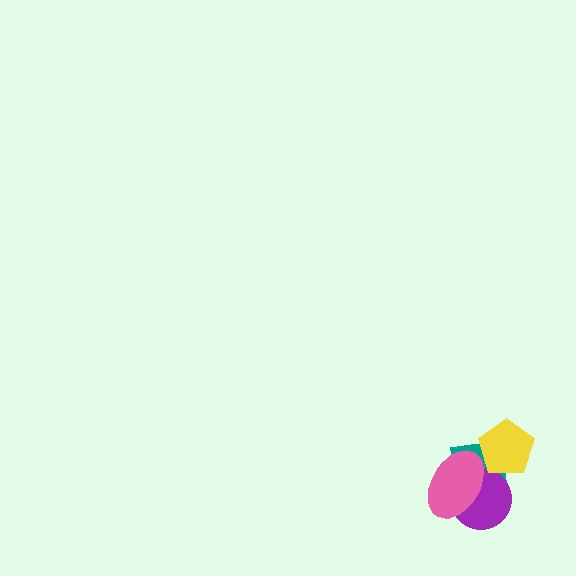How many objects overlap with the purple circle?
2 objects overlap with the purple circle.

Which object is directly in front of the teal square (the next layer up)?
The purple circle is directly in front of the teal square.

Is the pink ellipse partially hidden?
No, no other shape covers it.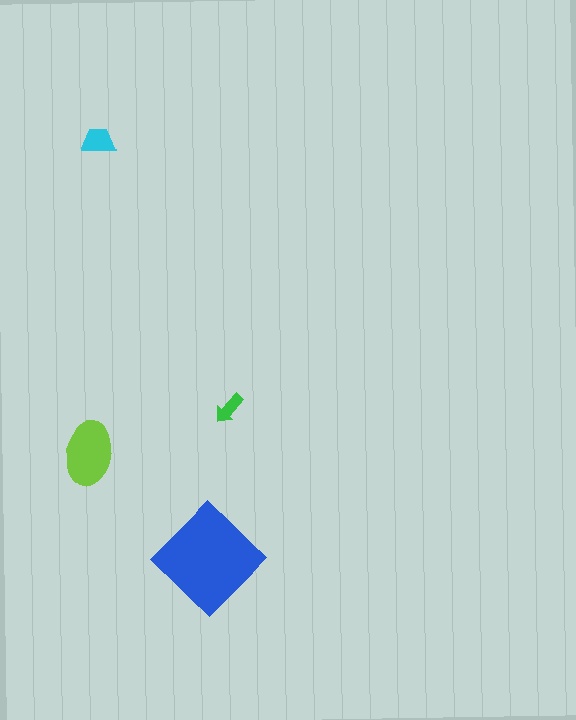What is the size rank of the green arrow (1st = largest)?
4th.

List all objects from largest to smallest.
The blue diamond, the lime ellipse, the cyan trapezoid, the green arrow.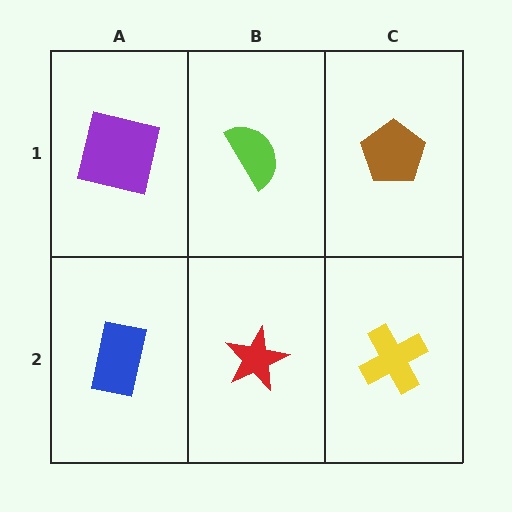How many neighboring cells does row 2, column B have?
3.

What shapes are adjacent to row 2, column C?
A brown pentagon (row 1, column C), a red star (row 2, column B).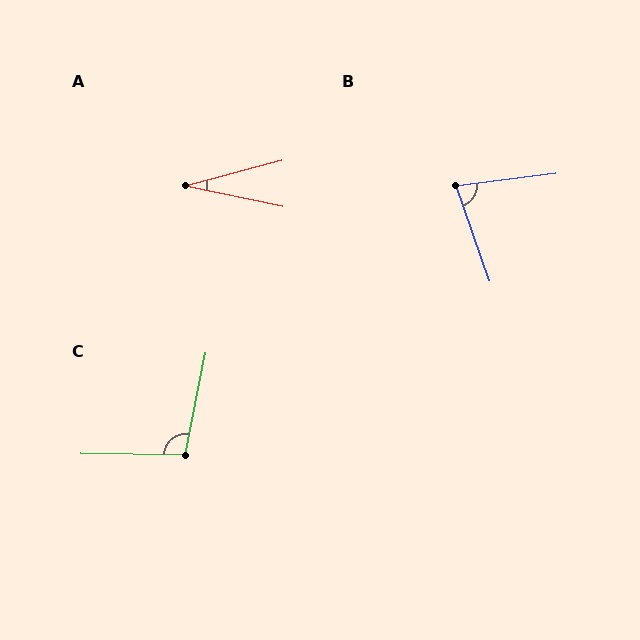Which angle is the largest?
C, at approximately 100 degrees.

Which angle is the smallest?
A, at approximately 27 degrees.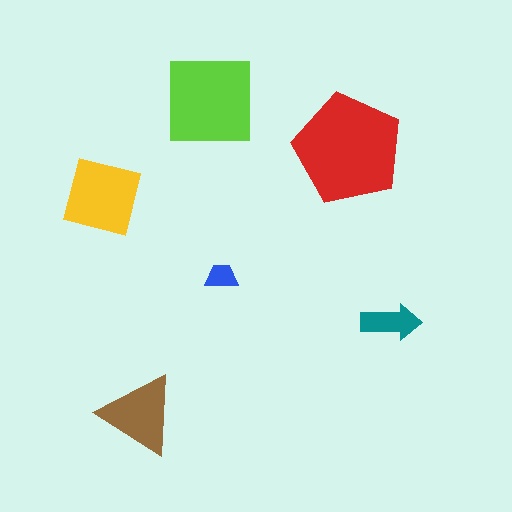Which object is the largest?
The red pentagon.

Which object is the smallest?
The blue trapezoid.